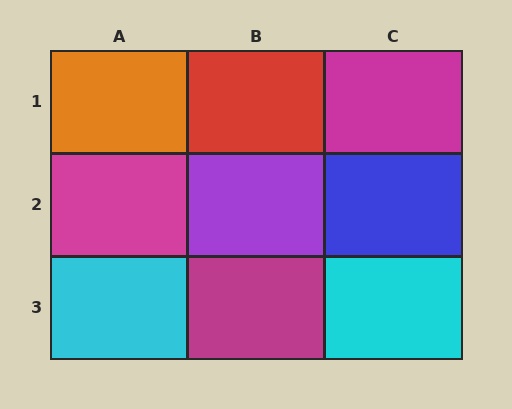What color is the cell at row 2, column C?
Blue.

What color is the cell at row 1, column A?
Orange.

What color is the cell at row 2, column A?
Magenta.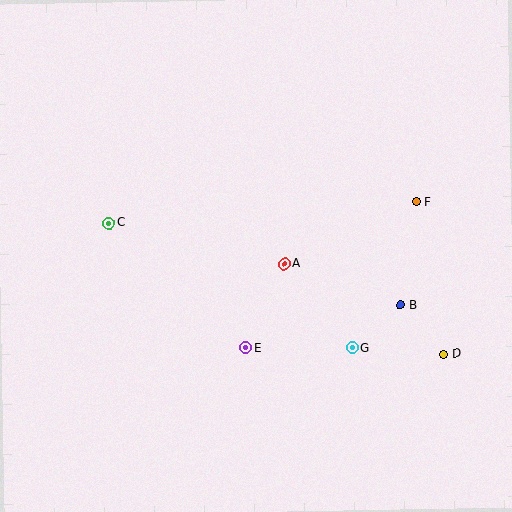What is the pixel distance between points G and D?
The distance between G and D is 92 pixels.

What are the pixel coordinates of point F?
Point F is at (416, 202).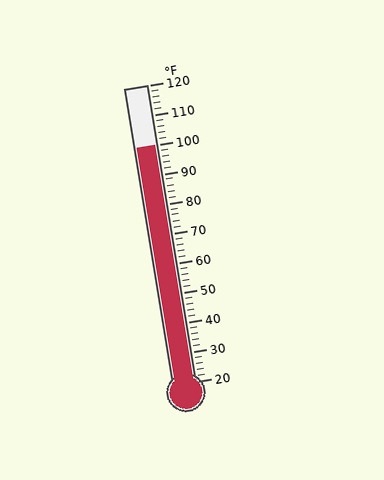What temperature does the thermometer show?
The thermometer shows approximately 100°F.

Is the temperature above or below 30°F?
The temperature is above 30°F.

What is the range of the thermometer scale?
The thermometer scale ranges from 20°F to 120°F.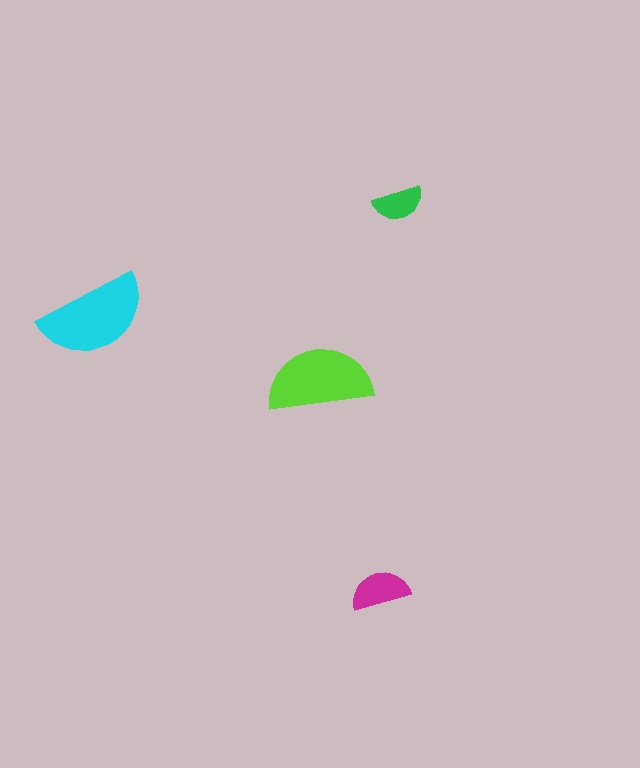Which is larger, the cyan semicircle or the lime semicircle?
The cyan one.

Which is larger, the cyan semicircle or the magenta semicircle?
The cyan one.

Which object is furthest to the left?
The cyan semicircle is leftmost.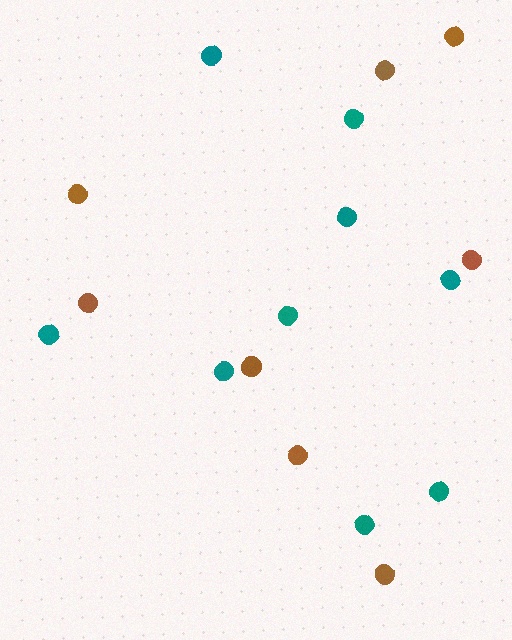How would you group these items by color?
There are 2 groups: one group of brown circles (8) and one group of teal circles (9).